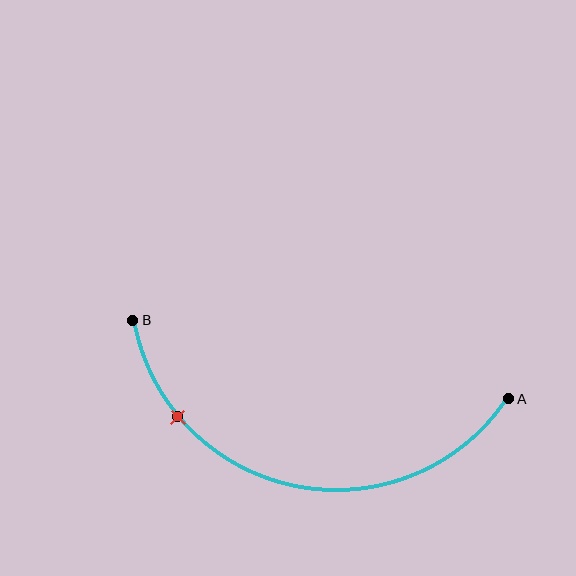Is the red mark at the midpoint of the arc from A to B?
No. The red mark lies on the arc but is closer to endpoint B. The arc midpoint would be at the point on the curve equidistant along the arc from both A and B.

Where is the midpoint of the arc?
The arc midpoint is the point on the curve farthest from the straight line joining A and B. It sits below that line.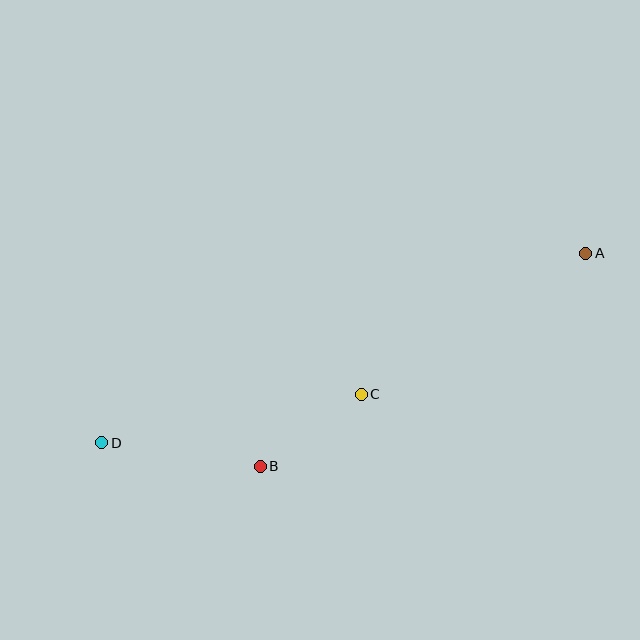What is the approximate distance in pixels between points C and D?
The distance between C and D is approximately 264 pixels.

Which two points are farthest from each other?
Points A and D are farthest from each other.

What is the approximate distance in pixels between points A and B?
The distance between A and B is approximately 389 pixels.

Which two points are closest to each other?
Points B and C are closest to each other.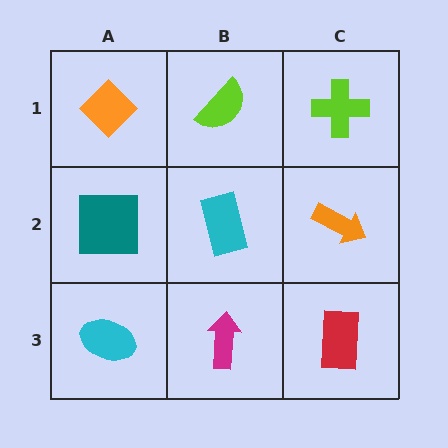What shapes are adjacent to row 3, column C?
An orange arrow (row 2, column C), a magenta arrow (row 3, column B).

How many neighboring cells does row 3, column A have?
2.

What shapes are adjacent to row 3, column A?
A teal square (row 2, column A), a magenta arrow (row 3, column B).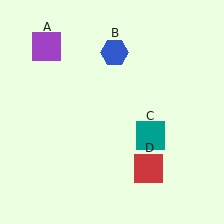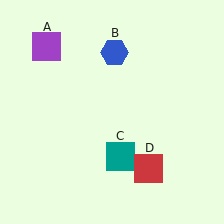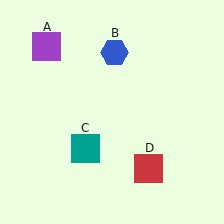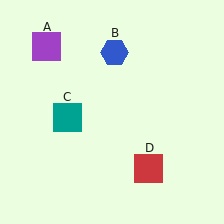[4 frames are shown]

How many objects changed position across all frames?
1 object changed position: teal square (object C).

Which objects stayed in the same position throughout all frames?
Purple square (object A) and blue hexagon (object B) and red square (object D) remained stationary.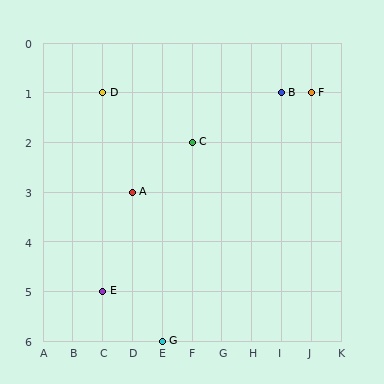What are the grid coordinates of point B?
Point B is at grid coordinates (I, 1).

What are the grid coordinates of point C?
Point C is at grid coordinates (F, 2).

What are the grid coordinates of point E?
Point E is at grid coordinates (C, 5).